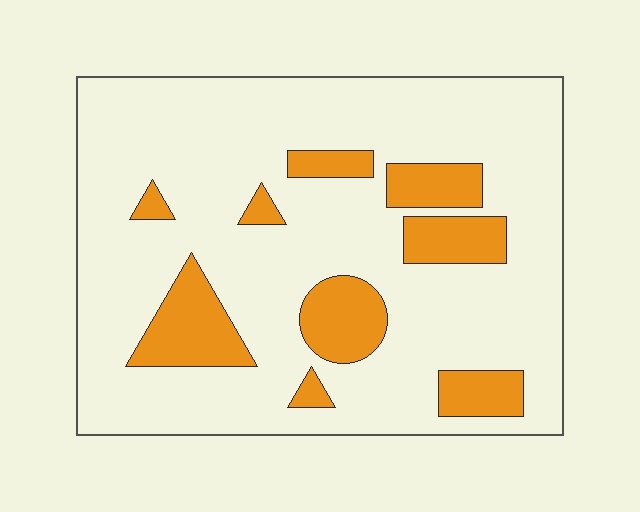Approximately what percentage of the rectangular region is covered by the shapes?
Approximately 20%.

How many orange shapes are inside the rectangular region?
9.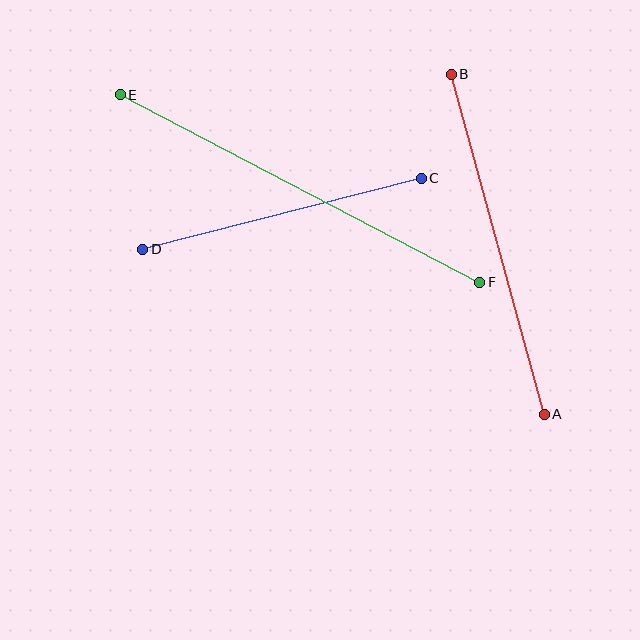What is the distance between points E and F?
The distance is approximately 405 pixels.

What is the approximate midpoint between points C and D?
The midpoint is at approximately (282, 214) pixels.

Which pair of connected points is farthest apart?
Points E and F are farthest apart.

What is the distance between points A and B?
The distance is approximately 353 pixels.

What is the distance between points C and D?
The distance is approximately 287 pixels.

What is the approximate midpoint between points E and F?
The midpoint is at approximately (300, 188) pixels.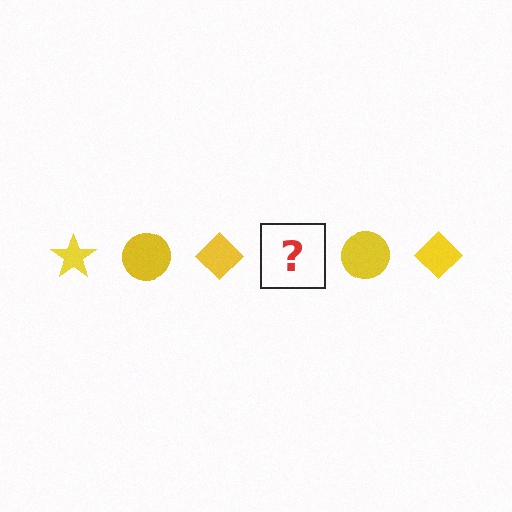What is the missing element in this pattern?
The missing element is a yellow star.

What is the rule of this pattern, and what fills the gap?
The rule is that the pattern cycles through star, circle, diamond shapes in yellow. The gap should be filled with a yellow star.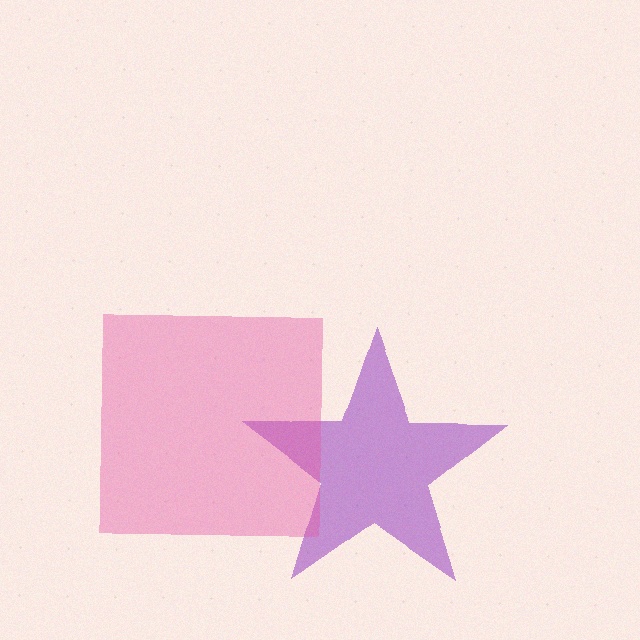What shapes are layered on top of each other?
The layered shapes are: a purple star, a pink square.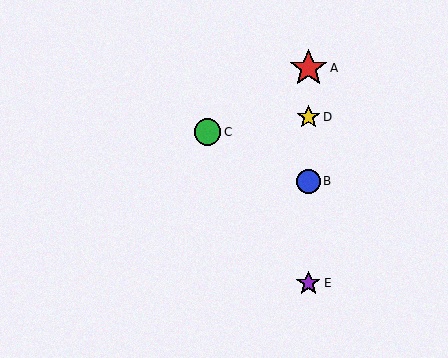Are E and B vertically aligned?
Yes, both are at x≈308.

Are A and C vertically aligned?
No, A is at x≈308 and C is at x≈208.